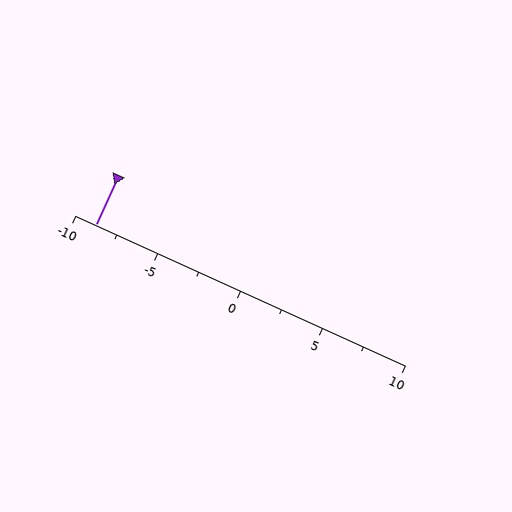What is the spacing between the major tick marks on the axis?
The major ticks are spaced 5 apart.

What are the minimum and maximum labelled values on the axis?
The axis runs from -10 to 10.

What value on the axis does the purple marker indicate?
The marker indicates approximately -8.8.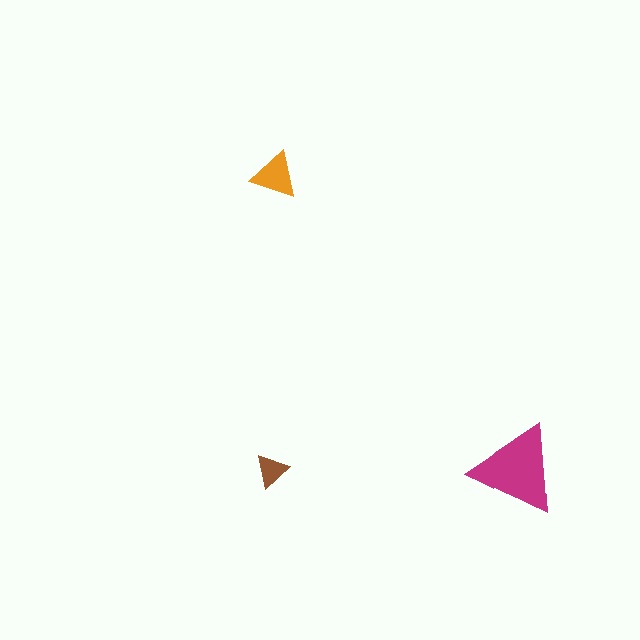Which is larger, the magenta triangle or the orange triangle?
The magenta one.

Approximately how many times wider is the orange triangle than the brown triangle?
About 1.5 times wider.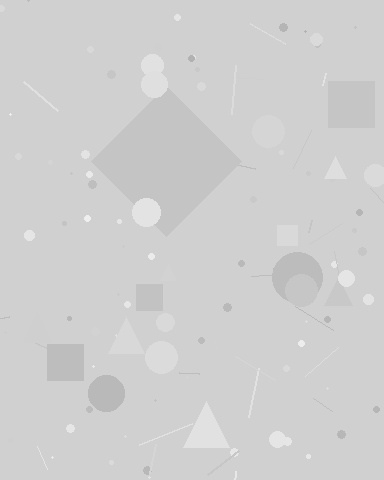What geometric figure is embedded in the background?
A diamond is embedded in the background.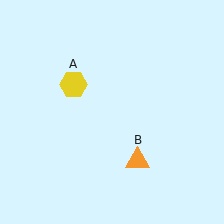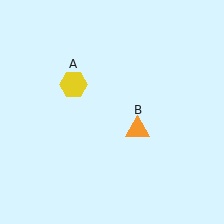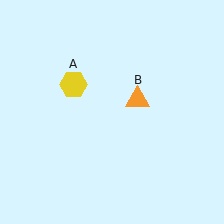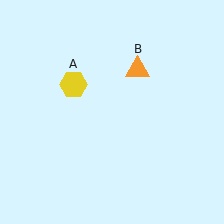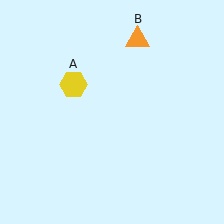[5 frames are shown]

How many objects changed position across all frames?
1 object changed position: orange triangle (object B).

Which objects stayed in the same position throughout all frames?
Yellow hexagon (object A) remained stationary.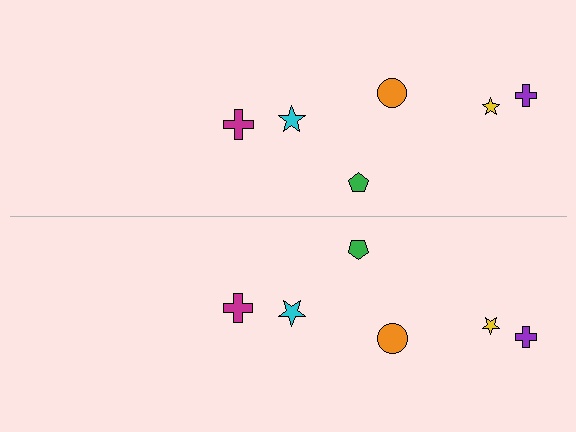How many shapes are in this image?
There are 12 shapes in this image.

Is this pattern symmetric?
Yes, this pattern has bilateral (reflection) symmetry.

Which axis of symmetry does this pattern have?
The pattern has a horizontal axis of symmetry running through the center of the image.